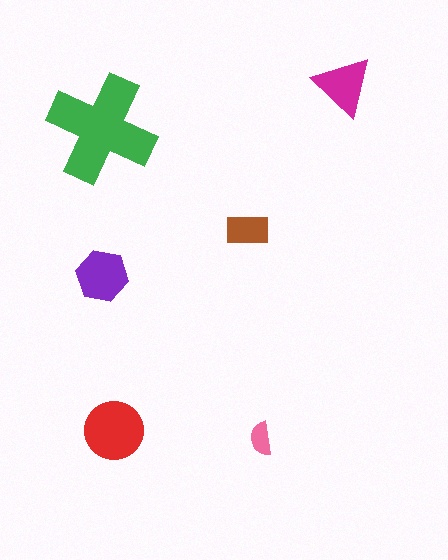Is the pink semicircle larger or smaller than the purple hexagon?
Smaller.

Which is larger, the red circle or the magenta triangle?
The red circle.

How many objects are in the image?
There are 6 objects in the image.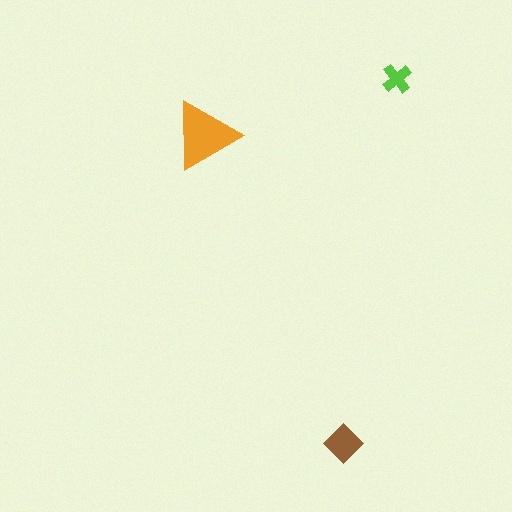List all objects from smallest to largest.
The lime cross, the brown diamond, the orange triangle.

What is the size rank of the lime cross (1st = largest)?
3rd.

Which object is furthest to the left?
The orange triangle is leftmost.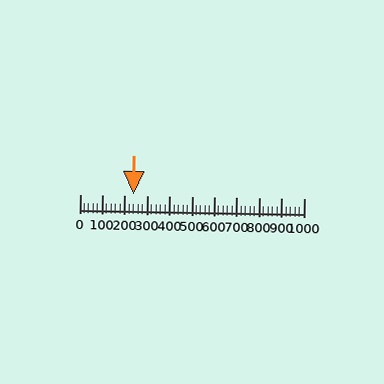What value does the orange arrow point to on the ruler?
The orange arrow points to approximately 241.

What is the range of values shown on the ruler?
The ruler shows values from 0 to 1000.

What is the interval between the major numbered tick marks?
The major tick marks are spaced 100 units apart.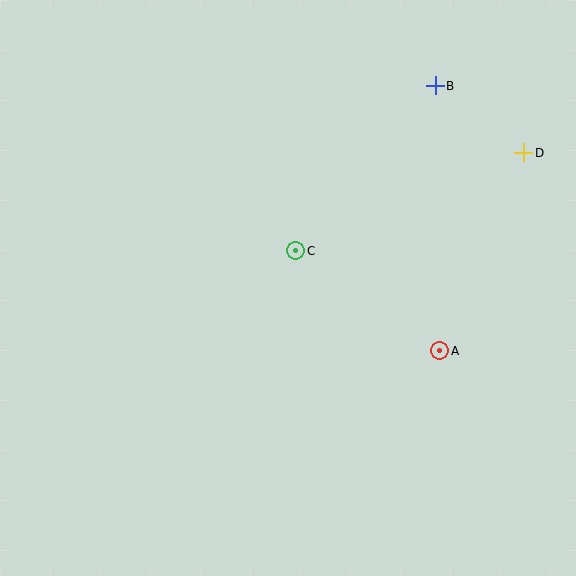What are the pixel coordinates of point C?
Point C is at (296, 251).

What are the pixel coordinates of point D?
Point D is at (524, 153).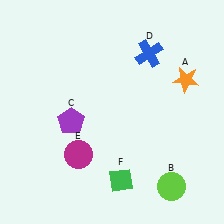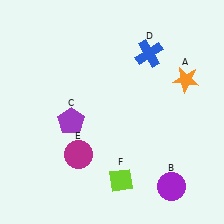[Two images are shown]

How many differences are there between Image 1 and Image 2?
There are 2 differences between the two images.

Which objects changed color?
B changed from lime to purple. F changed from green to lime.